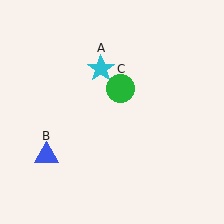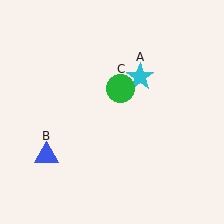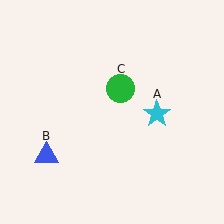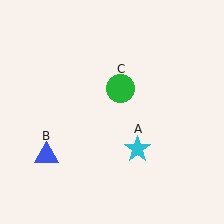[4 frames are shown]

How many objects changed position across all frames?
1 object changed position: cyan star (object A).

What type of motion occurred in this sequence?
The cyan star (object A) rotated clockwise around the center of the scene.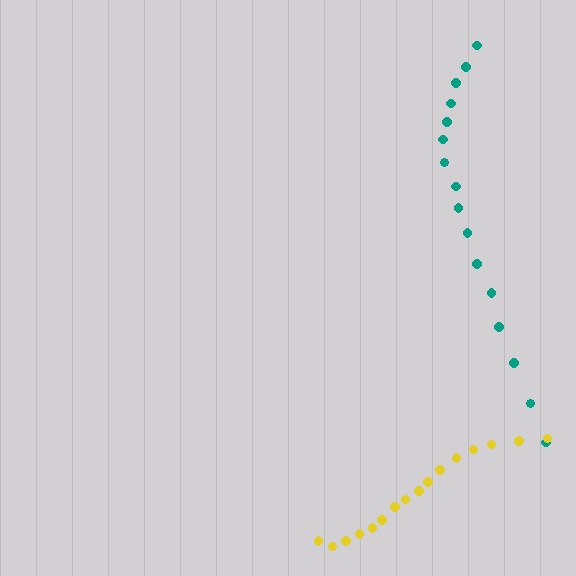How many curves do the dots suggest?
There are 2 distinct paths.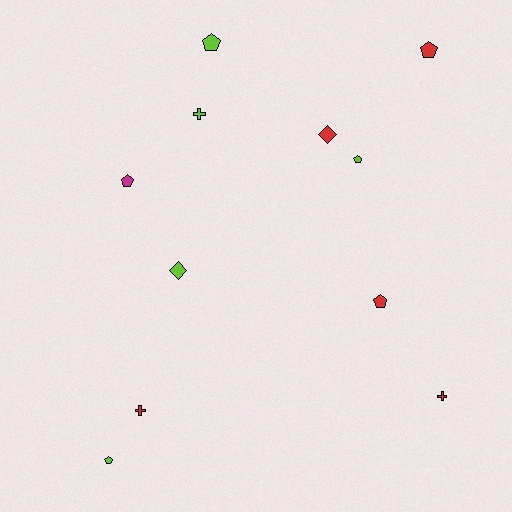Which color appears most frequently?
Red, with 5 objects.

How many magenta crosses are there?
There are no magenta crosses.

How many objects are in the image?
There are 11 objects.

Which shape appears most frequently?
Pentagon, with 6 objects.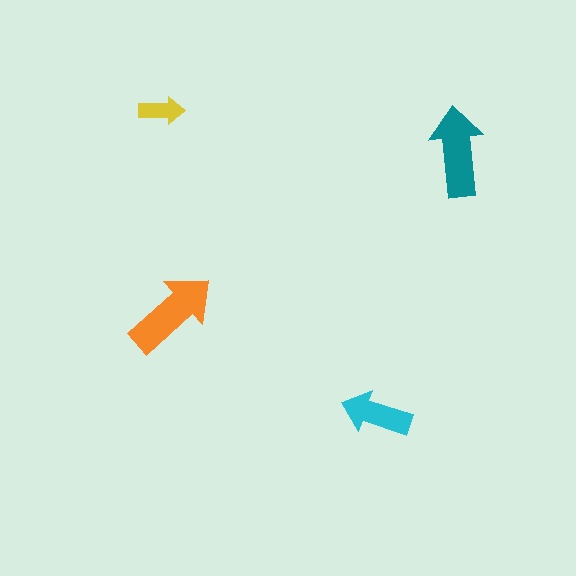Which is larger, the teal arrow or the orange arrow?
The orange one.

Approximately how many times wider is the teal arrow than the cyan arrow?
About 1.5 times wider.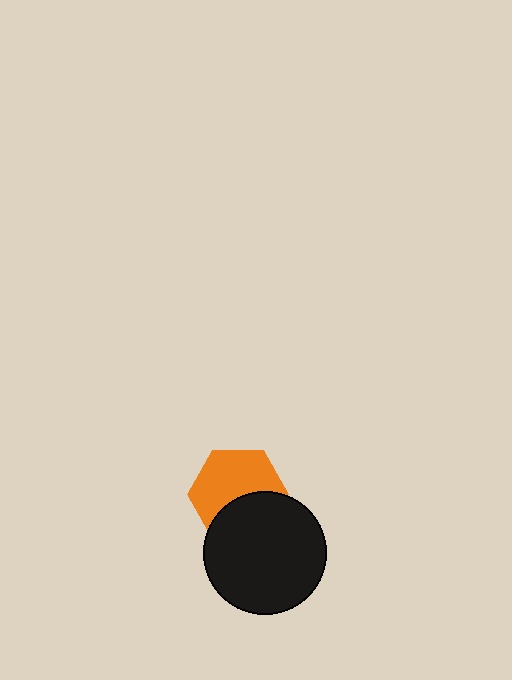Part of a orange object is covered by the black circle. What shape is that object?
It is a hexagon.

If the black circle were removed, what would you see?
You would see the complete orange hexagon.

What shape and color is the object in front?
The object in front is a black circle.